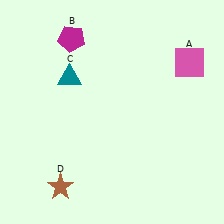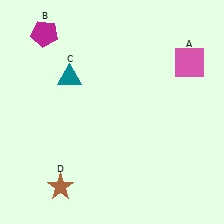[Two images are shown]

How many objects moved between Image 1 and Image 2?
1 object moved between the two images.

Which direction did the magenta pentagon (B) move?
The magenta pentagon (B) moved left.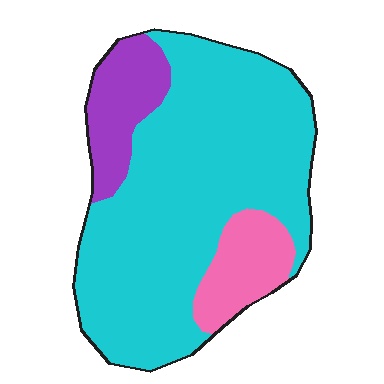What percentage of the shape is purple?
Purple covers around 15% of the shape.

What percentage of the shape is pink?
Pink covers 12% of the shape.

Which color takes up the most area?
Cyan, at roughly 75%.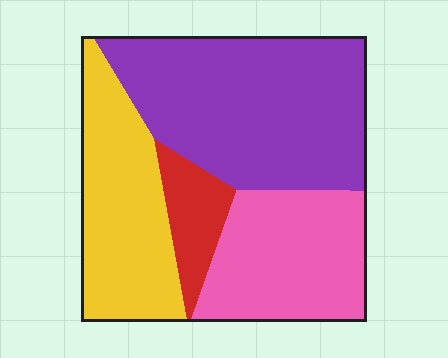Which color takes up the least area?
Red, at roughly 10%.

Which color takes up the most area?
Purple, at roughly 40%.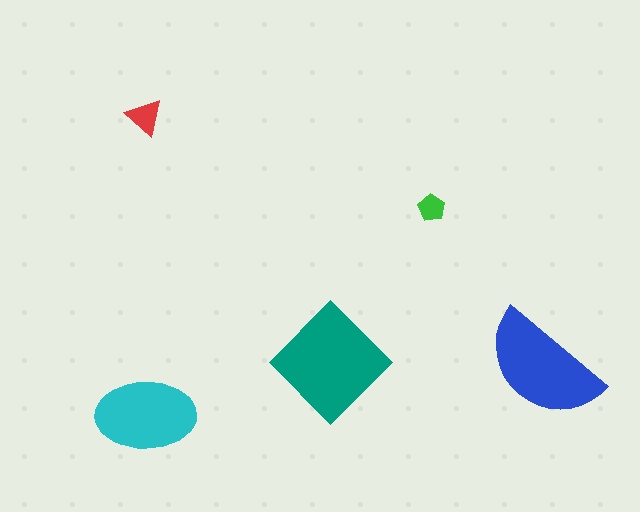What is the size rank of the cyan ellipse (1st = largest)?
3rd.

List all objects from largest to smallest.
The teal diamond, the blue semicircle, the cyan ellipse, the red triangle, the green pentagon.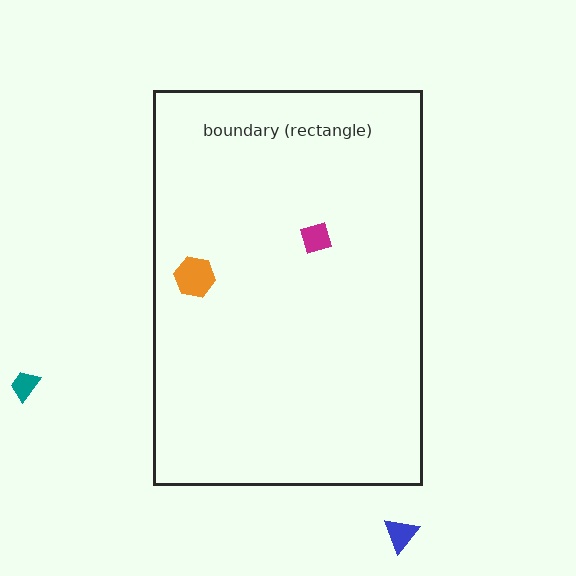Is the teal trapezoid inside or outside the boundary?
Outside.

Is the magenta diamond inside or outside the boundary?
Inside.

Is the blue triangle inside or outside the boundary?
Outside.